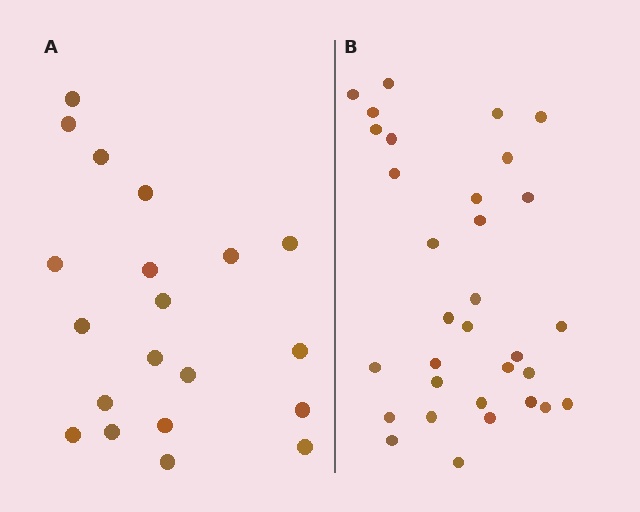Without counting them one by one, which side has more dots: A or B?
Region B (the right region) has more dots.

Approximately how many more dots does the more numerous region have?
Region B has roughly 12 or so more dots than region A.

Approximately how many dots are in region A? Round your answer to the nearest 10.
About 20 dots.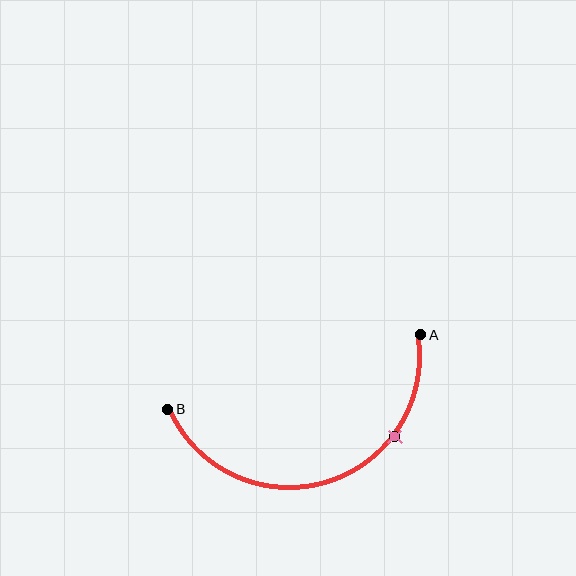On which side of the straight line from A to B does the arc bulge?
The arc bulges below the straight line connecting A and B.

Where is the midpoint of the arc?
The arc midpoint is the point on the curve farthest from the straight line joining A and B. It sits below that line.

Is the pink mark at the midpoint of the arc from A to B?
No. The pink mark lies on the arc but is closer to endpoint A. The arc midpoint would be at the point on the curve equidistant along the arc from both A and B.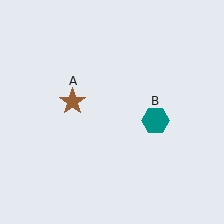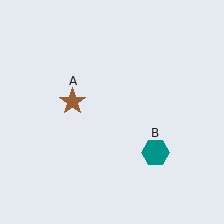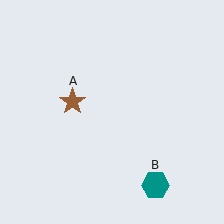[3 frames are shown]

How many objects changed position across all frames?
1 object changed position: teal hexagon (object B).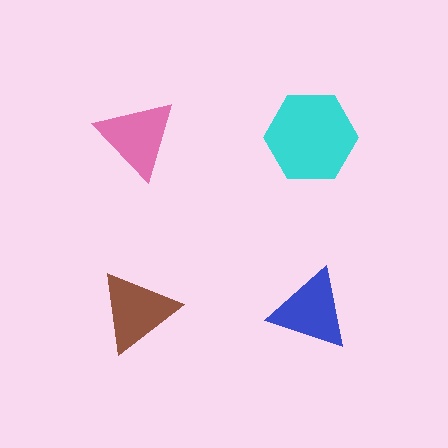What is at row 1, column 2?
A cyan hexagon.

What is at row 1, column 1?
A pink triangle.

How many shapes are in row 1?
2 shapes.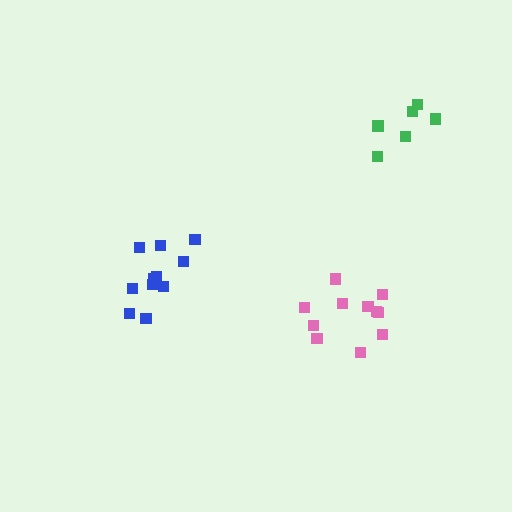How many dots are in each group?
Group 1: 11 dots, Group 2: 11 dots, Group 3: 6 dots (28 total).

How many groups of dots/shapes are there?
There are 3 groups.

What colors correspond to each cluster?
The clusters are colored: blue, pink, green.